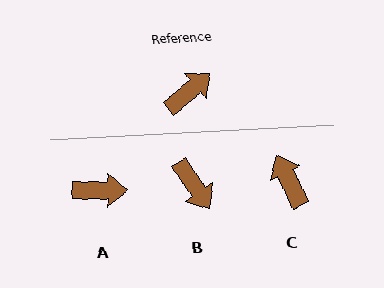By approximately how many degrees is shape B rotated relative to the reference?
Approximately 96 degrees clockwise.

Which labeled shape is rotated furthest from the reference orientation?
B, about 96 degrees away.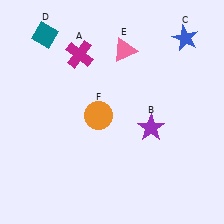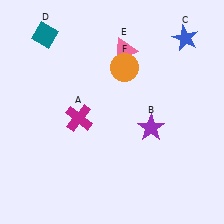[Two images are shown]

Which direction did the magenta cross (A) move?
The magenta cross (A) moved down.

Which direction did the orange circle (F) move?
The orange circle (F) moved up.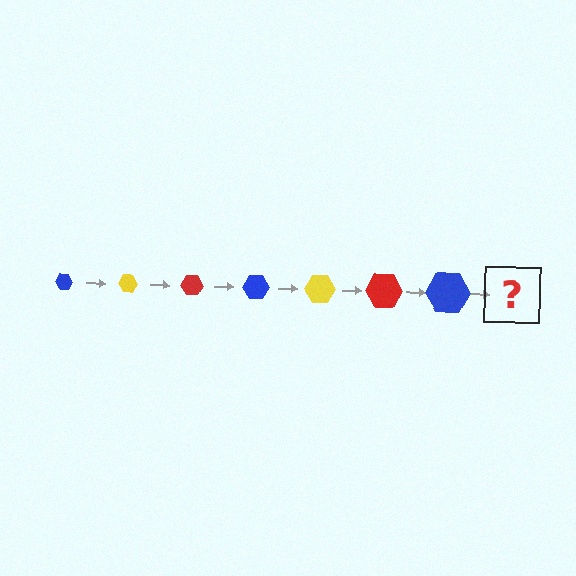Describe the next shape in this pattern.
It should be a yellow hexagon, larger than the previous one.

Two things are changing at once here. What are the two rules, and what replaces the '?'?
The two rules are that the hexagon grows larger each step and the color cycles through blue, yellow, and red. The '?' should be a yellow hexagon, larger than the previous one.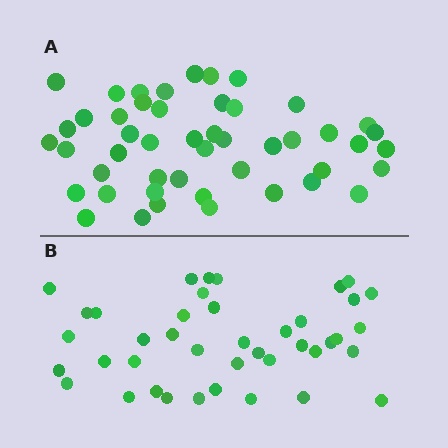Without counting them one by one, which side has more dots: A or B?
Region A (the top region) has more dots.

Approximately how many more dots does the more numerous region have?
Region A has roughly 8 or so more dots than region B.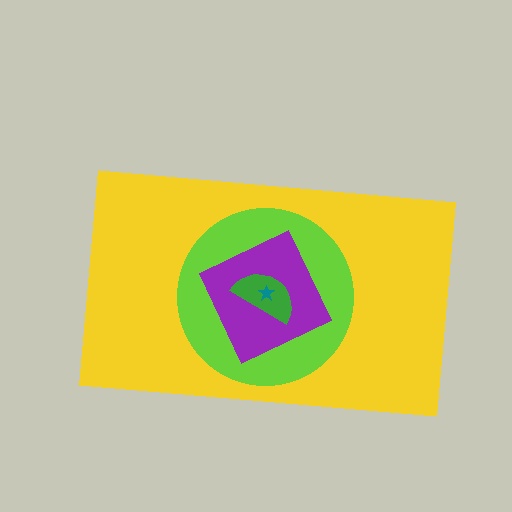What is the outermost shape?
The yellow rectangle.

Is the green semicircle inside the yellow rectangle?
Yes.